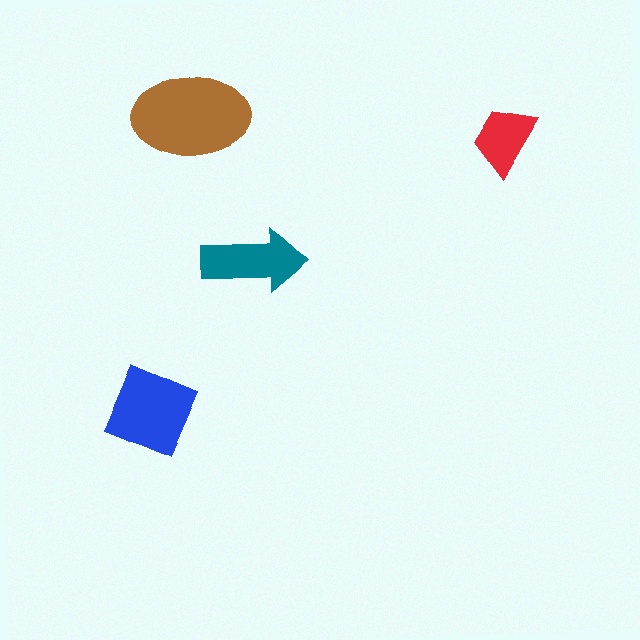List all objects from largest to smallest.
The brown ellipse, the blue diamond, the teal arrow, the red trapezoid.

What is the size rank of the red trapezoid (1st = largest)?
4th.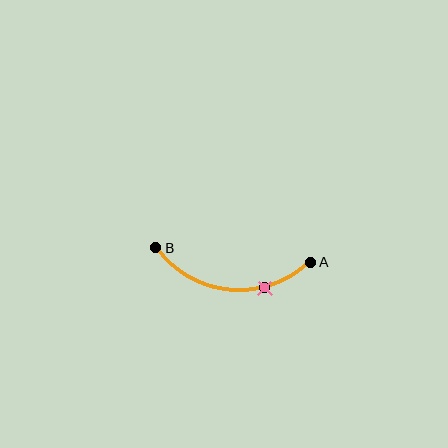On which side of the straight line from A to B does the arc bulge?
The arc bulges below the straight line connecting A and B.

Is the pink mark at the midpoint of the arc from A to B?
No. The pink mark lies on the arc but is closer to endpoint A. The arc midpoint would be at the point on the curve equidistant along the arc from both A and B.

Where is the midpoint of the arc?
The arc midpoint is the point on the curve farthest from the straight line joining A and B. It sits below that line.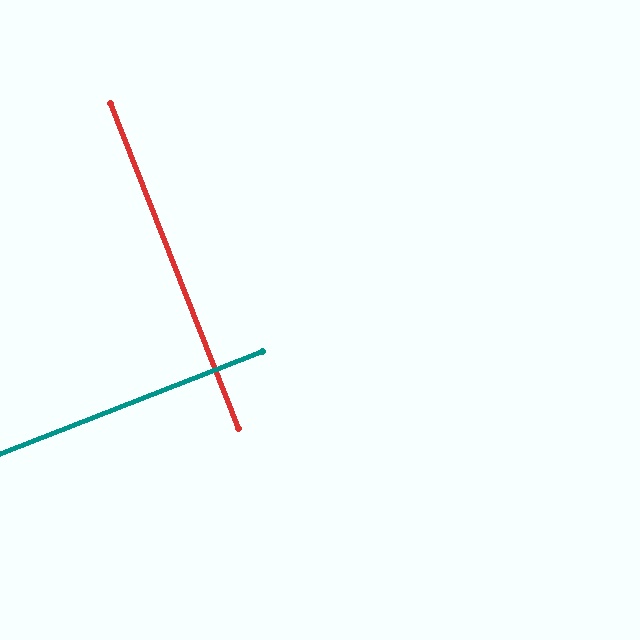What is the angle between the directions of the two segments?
Approximately 90 degrees.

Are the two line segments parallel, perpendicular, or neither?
Perpendicular — they meet at approximately 90°.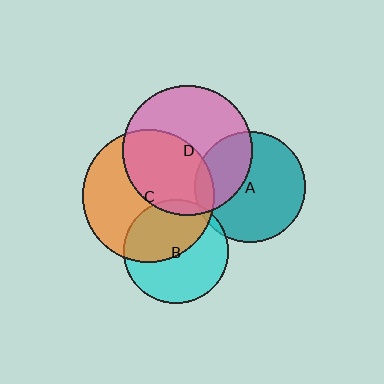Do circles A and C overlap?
Yes.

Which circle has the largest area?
Circle C (orange).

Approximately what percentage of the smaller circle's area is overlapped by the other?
Approximately 10%.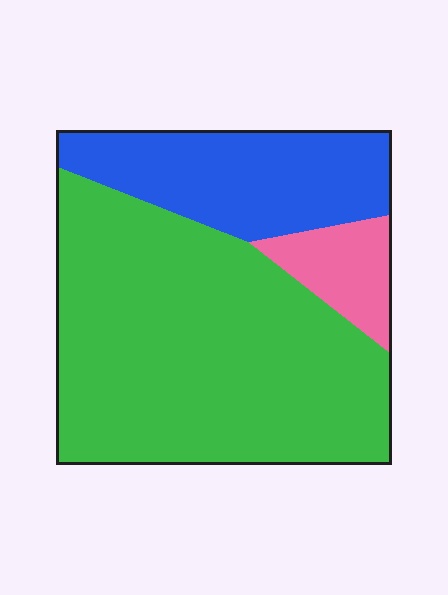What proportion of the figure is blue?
Blue covers 25% of the figure.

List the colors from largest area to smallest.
From largest to smallest: green, blue, pink.